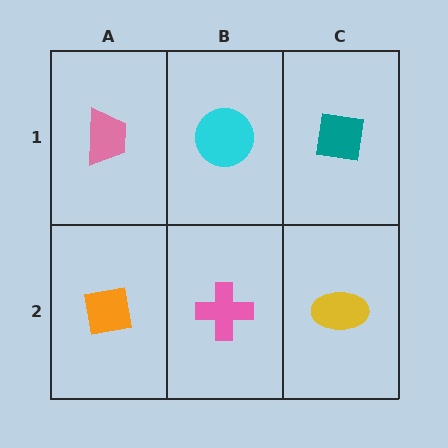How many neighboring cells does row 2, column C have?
2.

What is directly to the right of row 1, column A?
A cyan circle.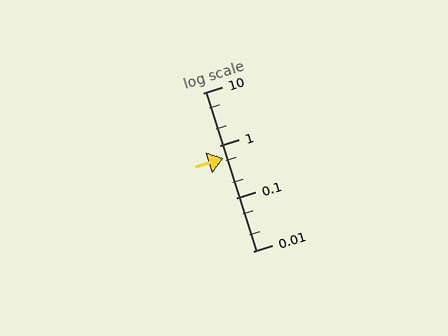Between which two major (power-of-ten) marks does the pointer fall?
The pointer is between 0.1 and 1.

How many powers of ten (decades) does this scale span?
The scale spans 3 decades, from 0.01 to 10.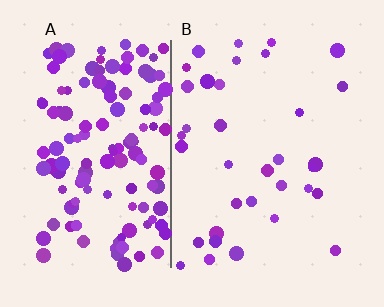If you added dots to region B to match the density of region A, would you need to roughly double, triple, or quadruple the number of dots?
Approximately quadruple.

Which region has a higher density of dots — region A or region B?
A (the left).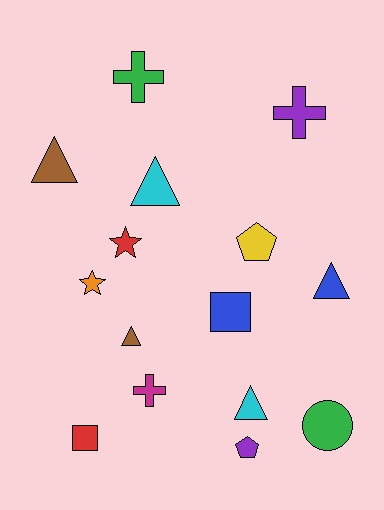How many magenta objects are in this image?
There is 1 magenta object.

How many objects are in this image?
There are 15 objects.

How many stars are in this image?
There are 2 stars.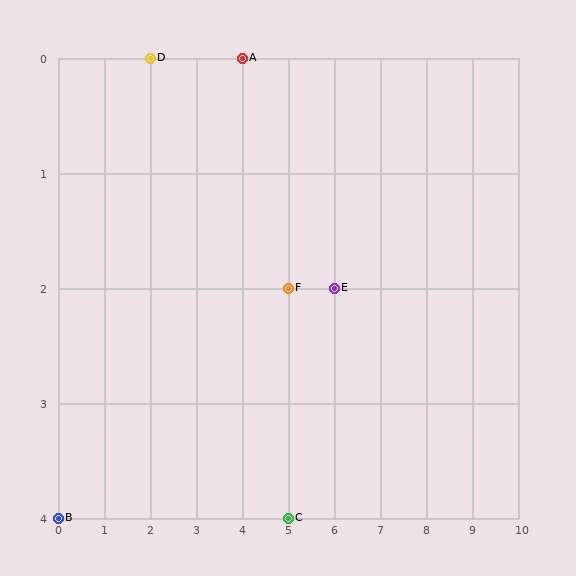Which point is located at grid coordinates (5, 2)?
Point F is at (5, 2).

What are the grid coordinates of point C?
Point C is at grid coordinates (5, 4).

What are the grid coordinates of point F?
Point F is at grid coordinates (5, 2).